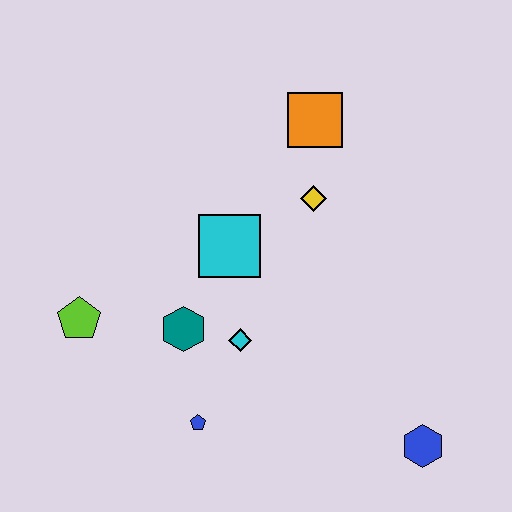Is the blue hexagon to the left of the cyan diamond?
No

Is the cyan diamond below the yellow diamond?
Yes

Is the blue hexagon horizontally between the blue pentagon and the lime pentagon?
No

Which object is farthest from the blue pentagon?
The orange square is farthest from the blue pentagon.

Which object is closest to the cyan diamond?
The teal hexagon is closest to the cyan diamond.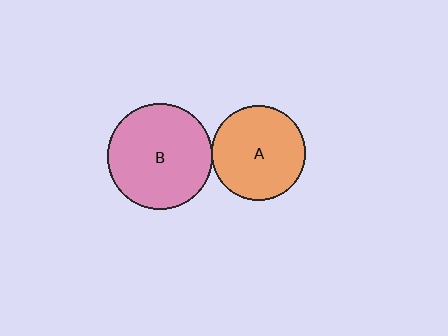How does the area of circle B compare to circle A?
Approximately 1.3 times.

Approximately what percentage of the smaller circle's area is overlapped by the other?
Approximately 5%.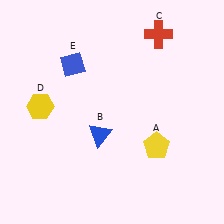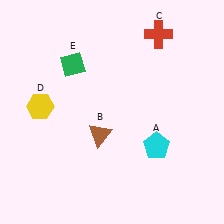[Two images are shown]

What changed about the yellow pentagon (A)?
In Image 1, A is yellow. In Image 2, it changed to cyan.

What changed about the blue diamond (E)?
In Image 1, E is blue. In Image 2, it changed to green.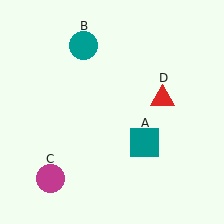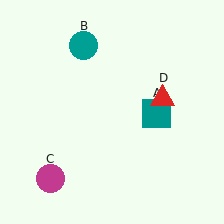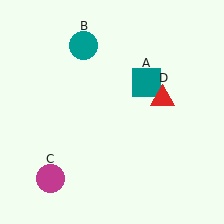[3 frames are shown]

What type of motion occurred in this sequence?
The teal square (object A) rotated counterclockwise around the center of the scene.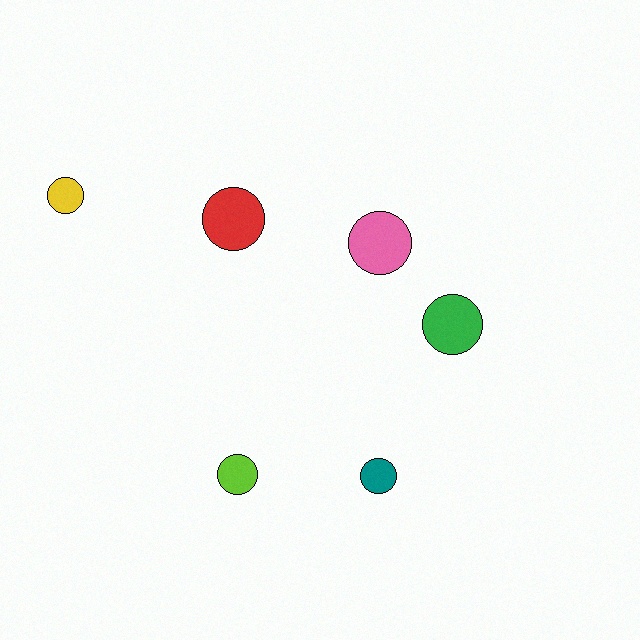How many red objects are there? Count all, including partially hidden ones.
There is 1 red object.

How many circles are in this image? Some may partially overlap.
There are 6 circles.